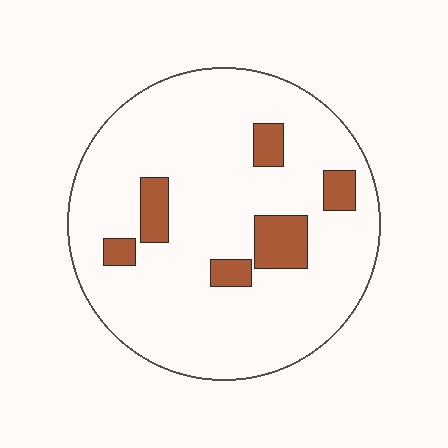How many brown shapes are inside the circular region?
6.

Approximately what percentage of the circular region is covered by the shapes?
Approximately 10%.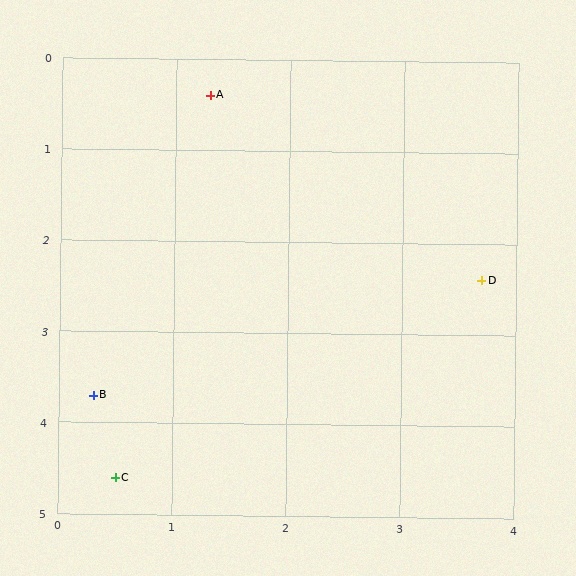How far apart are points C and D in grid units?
Points C and D are about 3.9 grid units apart.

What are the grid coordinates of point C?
Point C is at approximately (0.5, 4.6).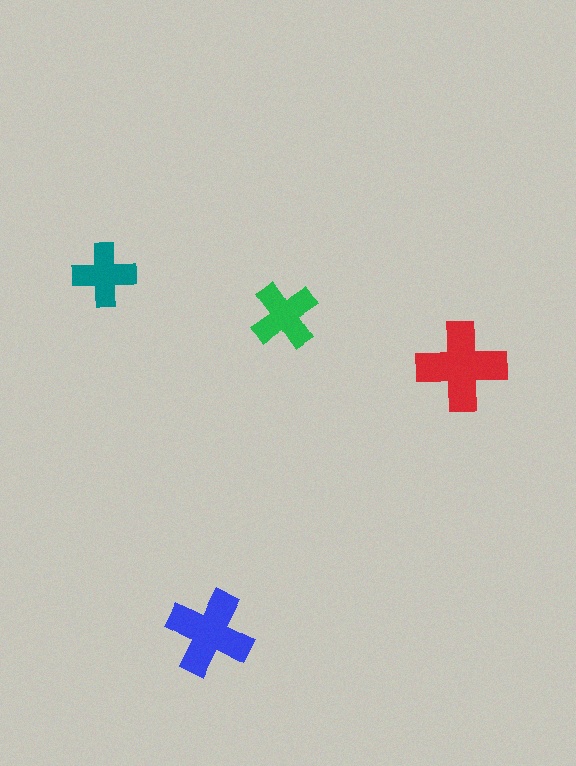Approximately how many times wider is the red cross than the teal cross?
About 1.5 times wider.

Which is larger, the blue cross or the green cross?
The blue one.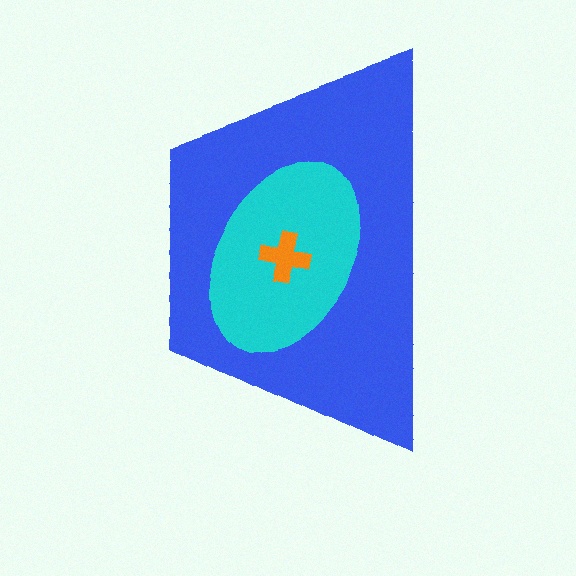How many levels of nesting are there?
3.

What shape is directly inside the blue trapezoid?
The cyan ellipse.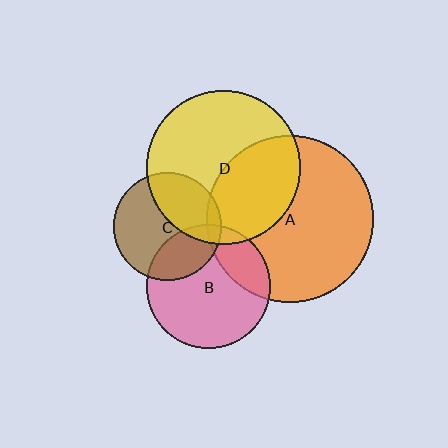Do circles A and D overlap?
Yes.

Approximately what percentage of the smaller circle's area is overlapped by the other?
Approximately 40%.